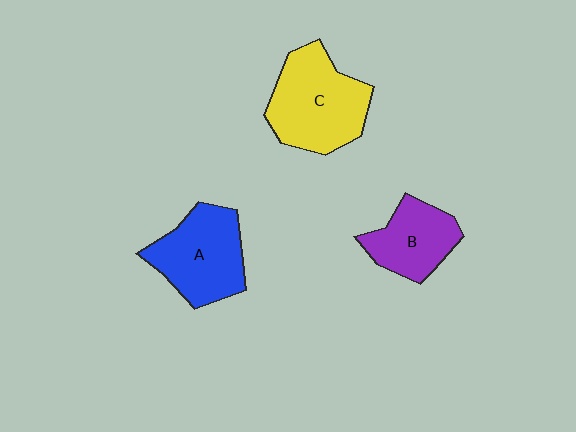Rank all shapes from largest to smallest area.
From largest to smallest: C (yellow), A (blue), B (purple).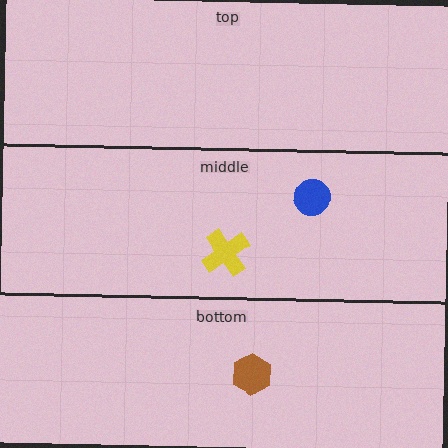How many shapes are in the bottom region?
1.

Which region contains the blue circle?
The middle region.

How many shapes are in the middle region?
2.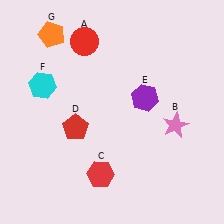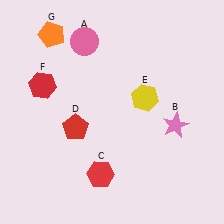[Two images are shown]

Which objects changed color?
A changed from red to pink. E changed from purple to yellow. F changed from cyan to red.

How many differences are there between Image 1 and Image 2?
There are 3 differences between the two images.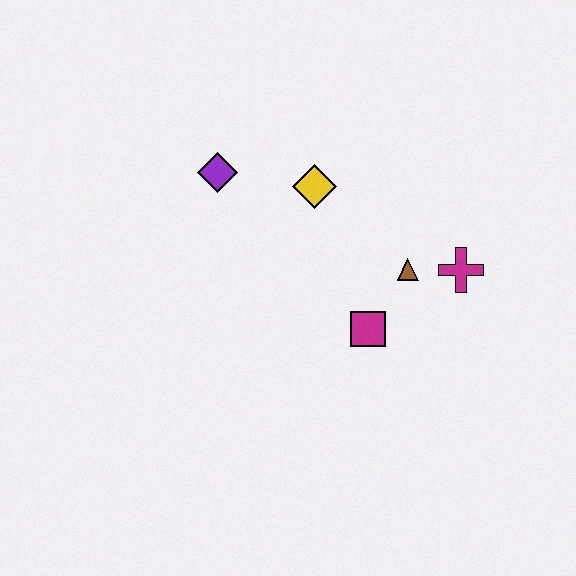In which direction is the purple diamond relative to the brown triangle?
The purple diamond is to the left of the brown triangle.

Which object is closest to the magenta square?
The brown triangle is closest to the magenta square.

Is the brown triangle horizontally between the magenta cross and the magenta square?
Yes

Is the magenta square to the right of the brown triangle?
No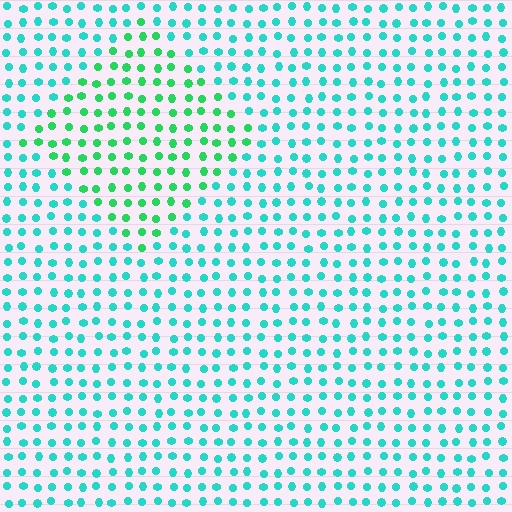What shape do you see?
I see a diamond.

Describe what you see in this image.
The image is filled with small cyan elements in a uniform arrangement. A diamond-shaped region is visible where the elements are tinted to a slightly different hue, forming a subtle color boundary.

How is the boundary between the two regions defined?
The boundary is defined purely by a slight shift in hue (about 36 degrees). Spacing, size, and orientation are identical on both sides.